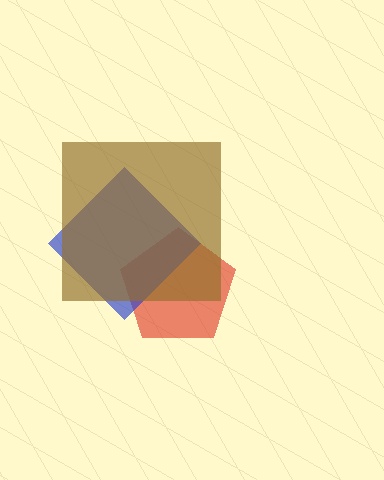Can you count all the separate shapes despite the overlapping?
Yes, there are 3 separate shapes.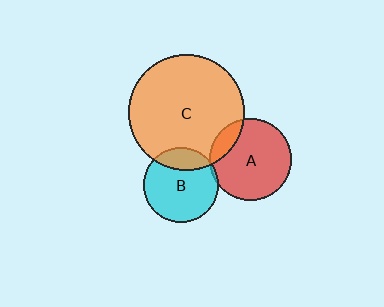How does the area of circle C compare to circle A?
Approximately 2.0 times.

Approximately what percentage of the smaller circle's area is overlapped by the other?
Approximately 5%.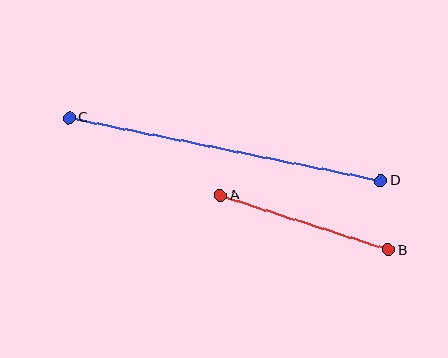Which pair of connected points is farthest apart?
Points C and D are farthest apart.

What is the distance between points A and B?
The distance is approximately 177 pixels.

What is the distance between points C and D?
The distance is approximately 318 pixels.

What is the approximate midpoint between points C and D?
The midpoint is at approximately (225, 149) pixels.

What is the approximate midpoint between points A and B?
The midpoint is at approximately (304, 223) pixels.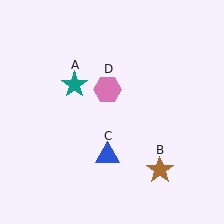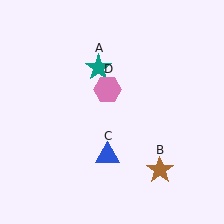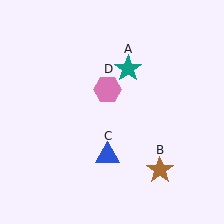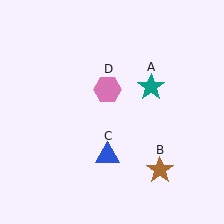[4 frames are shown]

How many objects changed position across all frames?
1 object changed position: teal star (object A).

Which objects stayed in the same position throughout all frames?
Brown star (object B) and blue triangle (object C) and pink hexagon (object D) remained stationary.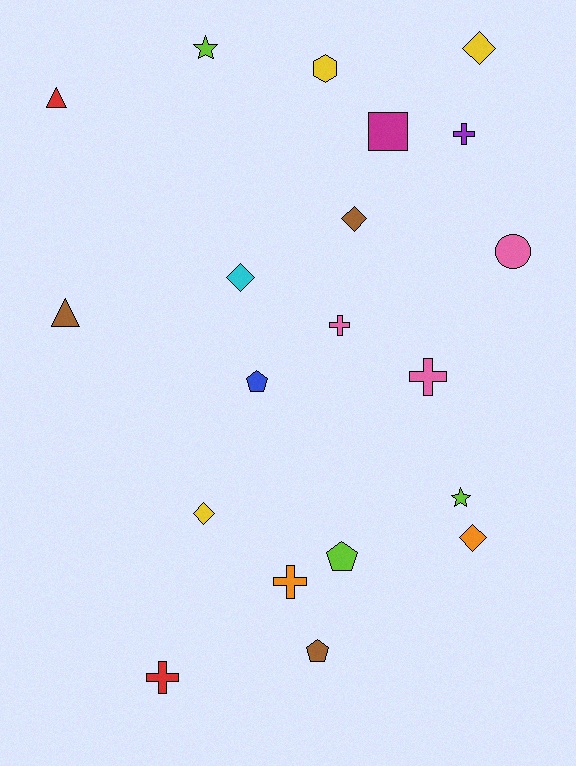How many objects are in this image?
There are 20 objects.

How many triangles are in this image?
There are 2 triangles.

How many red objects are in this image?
There are 2 red objects.